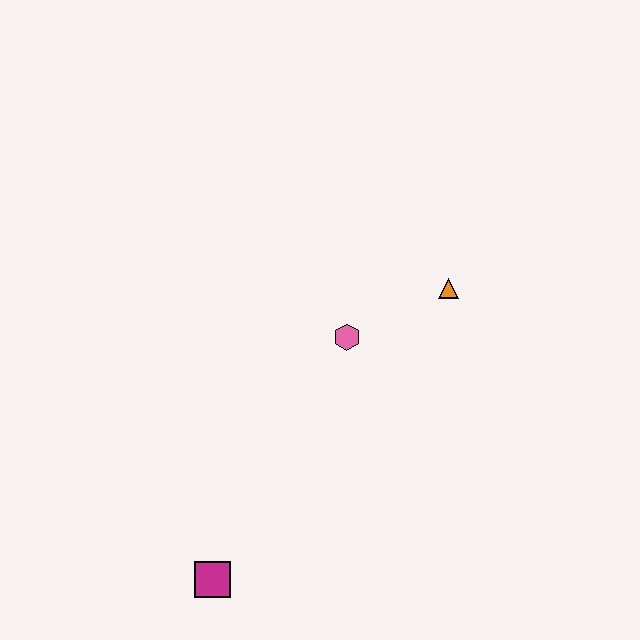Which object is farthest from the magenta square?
The orange triangle is farthest from the magenta square.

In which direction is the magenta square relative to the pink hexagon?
The magenta square is below the pink hexagon.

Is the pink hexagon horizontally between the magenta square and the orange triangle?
Yes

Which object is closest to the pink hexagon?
The orange triangle is closest to the pink hexagon.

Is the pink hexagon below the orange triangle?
Yes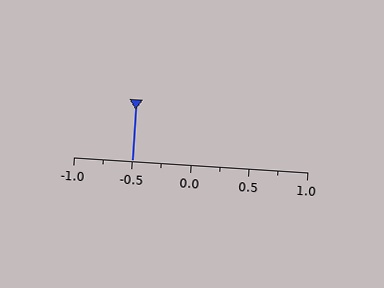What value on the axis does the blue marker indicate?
The marker indicates approximately -0.5.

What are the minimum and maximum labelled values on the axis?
The axis runs from -1.0 to 1.0.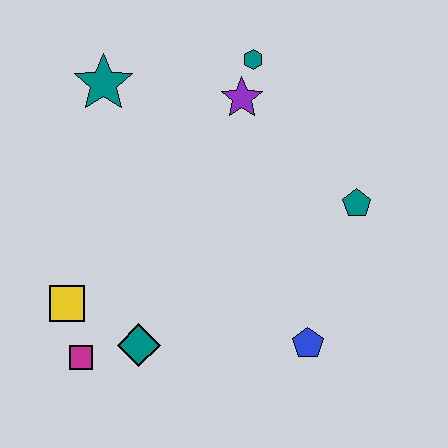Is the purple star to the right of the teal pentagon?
No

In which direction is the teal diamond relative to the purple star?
The teal diamond is below the purple star.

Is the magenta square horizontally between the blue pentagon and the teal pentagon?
No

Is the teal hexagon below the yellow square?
No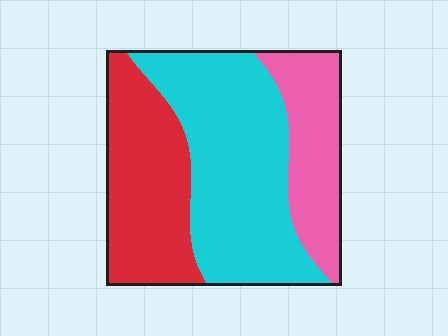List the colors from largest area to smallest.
From largest to smallest: cyan, red, pink.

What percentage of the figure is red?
Red covers roughly 30% of the figure.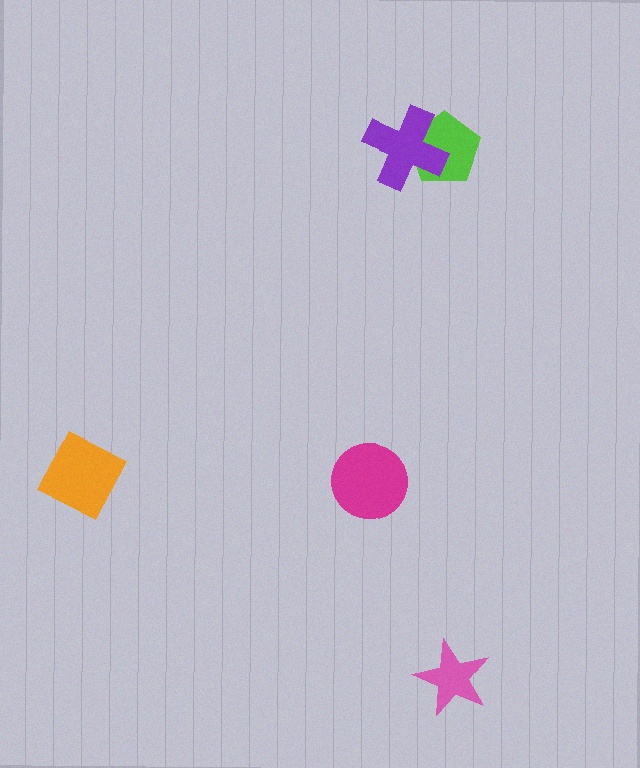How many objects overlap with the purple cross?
1 object overlaps with the purple cross.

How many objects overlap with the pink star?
0 objects overlap with the pink star.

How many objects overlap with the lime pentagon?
1 object overlaps with the lime pentagon.